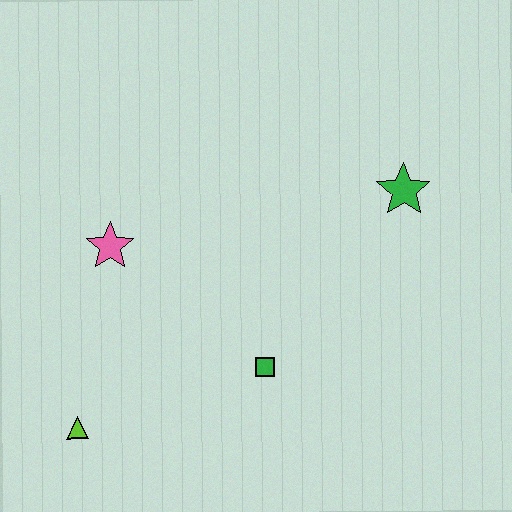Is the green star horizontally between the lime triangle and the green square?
No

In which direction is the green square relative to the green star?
The green square is below the green star.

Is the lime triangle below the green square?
Yes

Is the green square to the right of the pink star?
Yes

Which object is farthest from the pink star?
The green star is farthest from the pink star.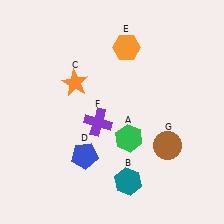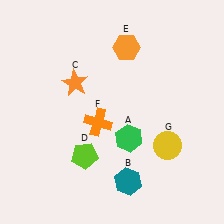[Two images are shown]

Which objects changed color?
D changed from blue to lime. F changed from purple to orange. G changed from brown to yellow.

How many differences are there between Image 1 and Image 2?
There are 3 differences between the two images.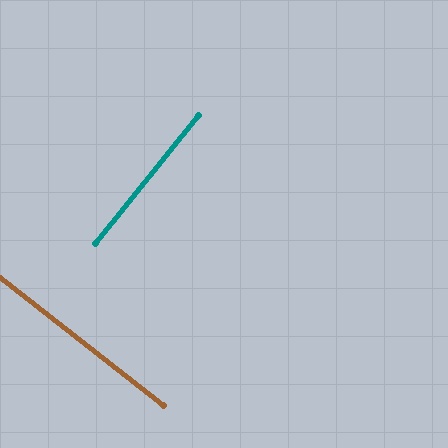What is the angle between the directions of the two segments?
Approximately 89 degrees.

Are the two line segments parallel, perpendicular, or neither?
Perpendicular — they meet at approximately 89°.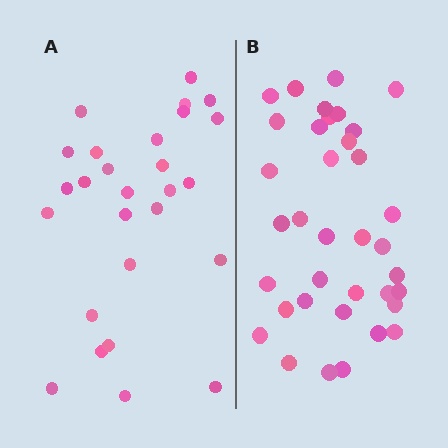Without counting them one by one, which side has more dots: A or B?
Region B (the right region) has more dots.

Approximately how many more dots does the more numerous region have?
Region B has roughly 8 or so more dots than region A.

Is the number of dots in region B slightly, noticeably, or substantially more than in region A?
Region B has noticeably more, but not dramatically so. The ratio is roughly 1.3 to 1.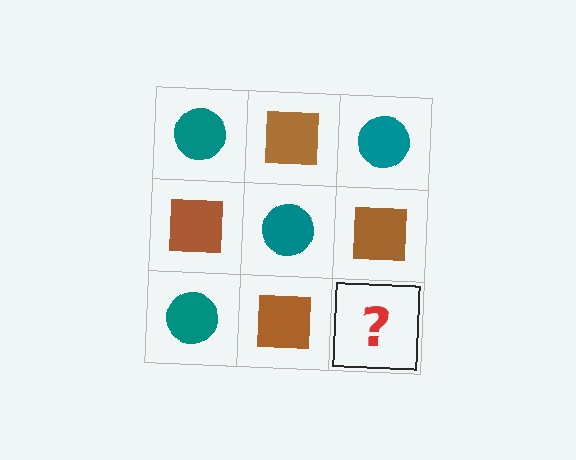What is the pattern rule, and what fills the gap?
The rule is that it alternates teal circle and brown square in a checkerboard pattern. The gap should be filled with a teal circle.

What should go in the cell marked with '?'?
The missing cell should contain a teal circle.